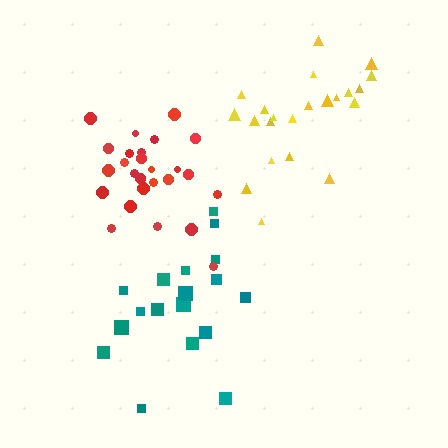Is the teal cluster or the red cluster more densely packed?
Red.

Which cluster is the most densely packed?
Red.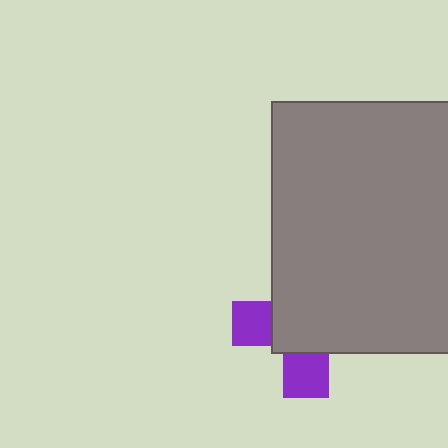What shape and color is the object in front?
The object in front is a gray rectangle.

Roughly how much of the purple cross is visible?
A small part of it is visible (roughly 33%).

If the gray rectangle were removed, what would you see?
You would see the complete purple cross.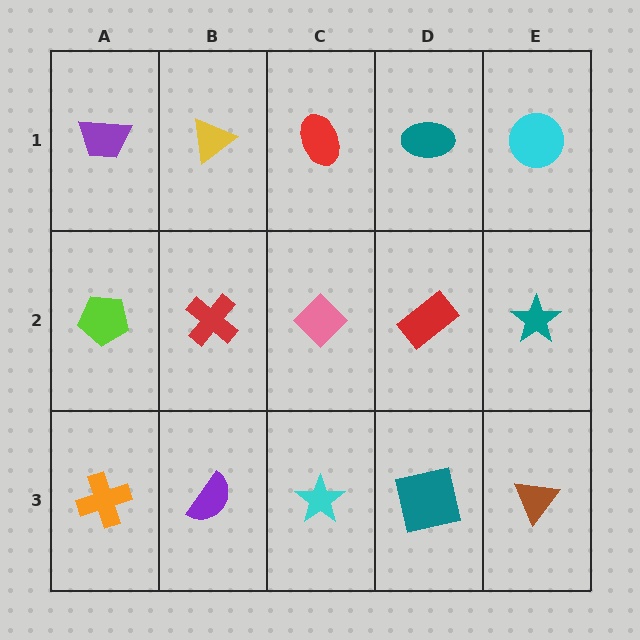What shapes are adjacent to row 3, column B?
A red cross (row 2, column B), an orange cross (row 3, column A), a cyan star (row 3, column C).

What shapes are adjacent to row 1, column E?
A teal star (row 2, column E), a teal ellipse (row 1, column D).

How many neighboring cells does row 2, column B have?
4.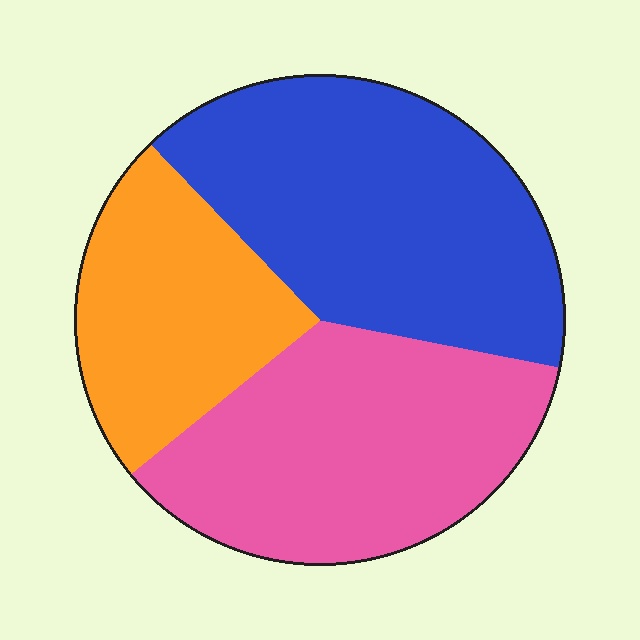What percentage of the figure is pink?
Pink covers roughly 35% of the figure.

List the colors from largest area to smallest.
From largest to smallest: blue, pink, orange.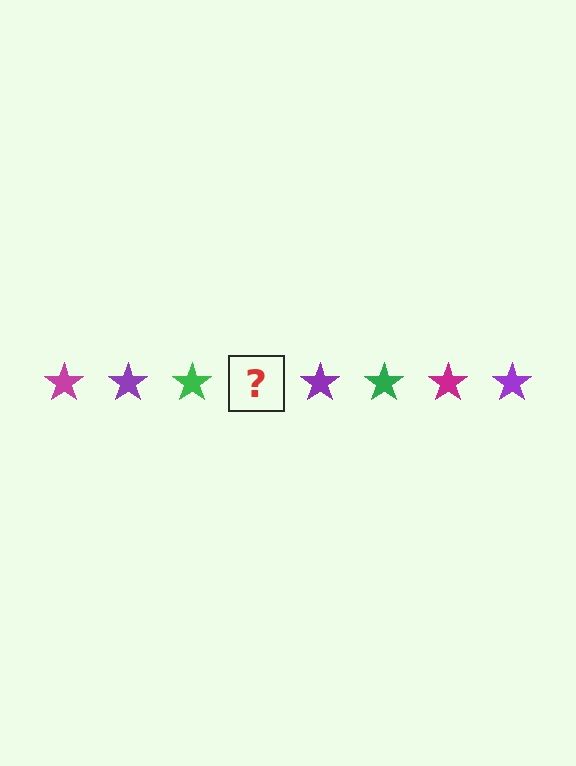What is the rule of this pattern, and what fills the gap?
The rule is that the pattern cycles through magenta, purple, green stars. The gap should be filled with a magenta star.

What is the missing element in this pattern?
The missing element is a magenta star.